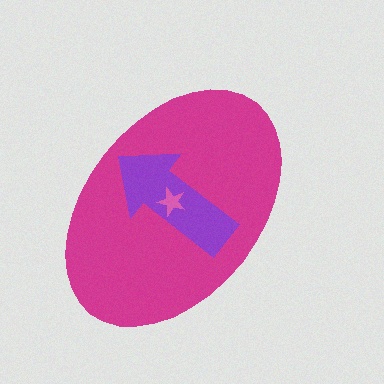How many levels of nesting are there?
3.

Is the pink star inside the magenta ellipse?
Yes.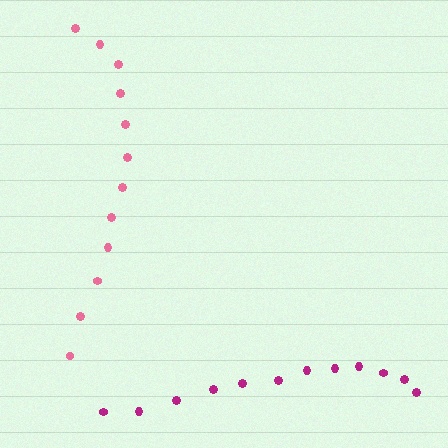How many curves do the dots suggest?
There are 2 distinct paths.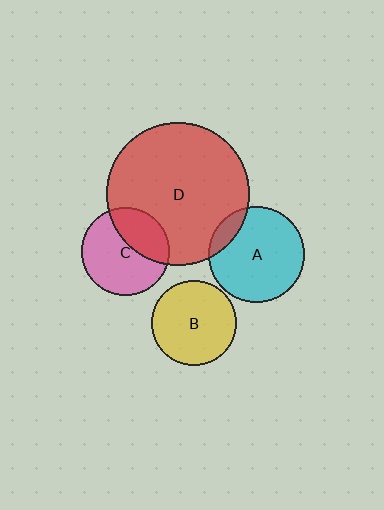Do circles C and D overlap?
Yes.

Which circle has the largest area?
Circle D (red).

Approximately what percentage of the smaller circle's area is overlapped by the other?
Approximately 35%.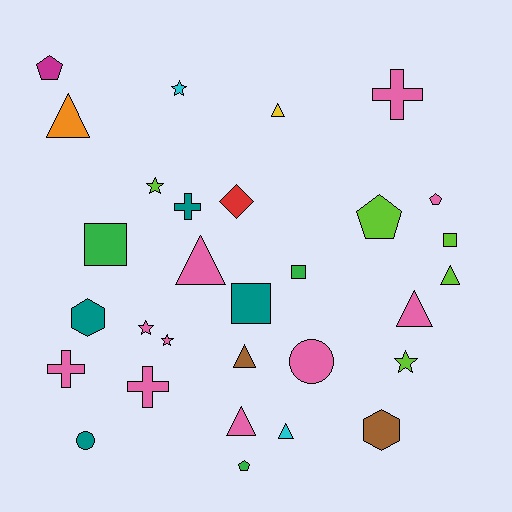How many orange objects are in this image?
There is 1 orange object.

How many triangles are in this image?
There are 8 triangles.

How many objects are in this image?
There are 30 objects.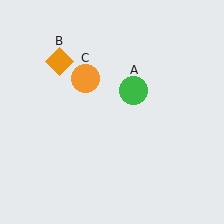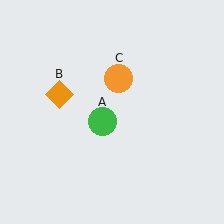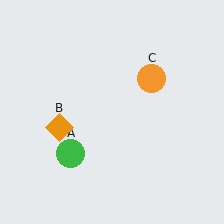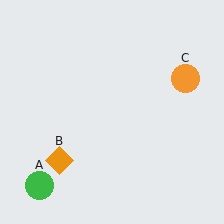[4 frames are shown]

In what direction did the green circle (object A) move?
The green circle (object A) moved down and to the left.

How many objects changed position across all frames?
3 objects changed position: green circle (object A), orange diamond (object B), orange circle (object C).